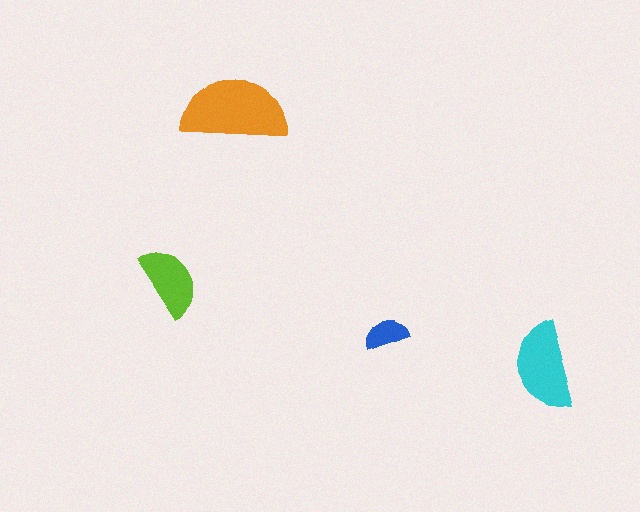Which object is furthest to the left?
The lime semicircle is leftmost.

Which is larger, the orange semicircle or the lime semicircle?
The orange one.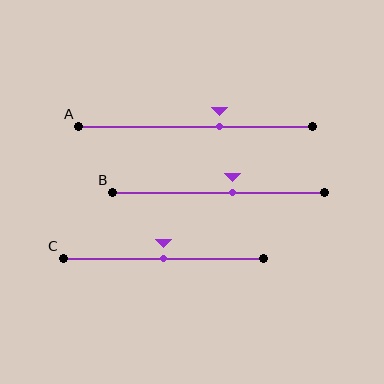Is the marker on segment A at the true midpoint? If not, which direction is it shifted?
No, the marker on segment A is shifted to the right by about 10% of the segment length.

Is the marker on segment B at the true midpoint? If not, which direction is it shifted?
No, the marker on segment B is shifted to the right by about 7% of the segment length.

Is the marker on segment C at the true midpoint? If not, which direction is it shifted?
Yes, the marker on segment C is at the true midpoint.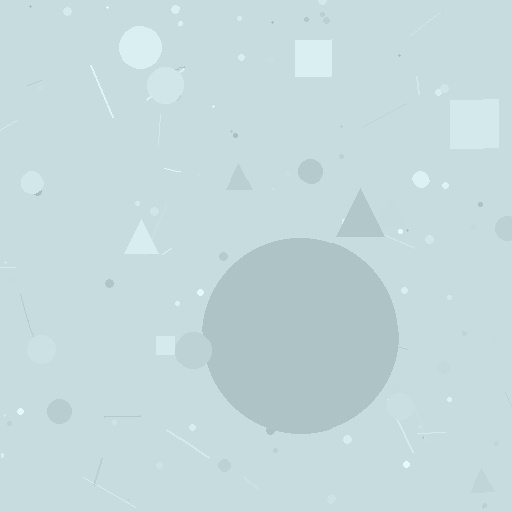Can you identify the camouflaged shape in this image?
The camouflaged shape is a circle.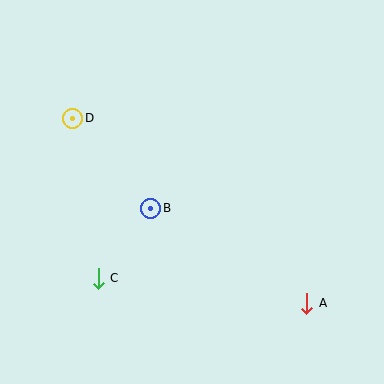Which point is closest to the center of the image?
Point B at (151, 208) is closest to the center.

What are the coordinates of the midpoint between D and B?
The midpoint between D and B is at (112, 163).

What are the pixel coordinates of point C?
Point C is at (98, 278).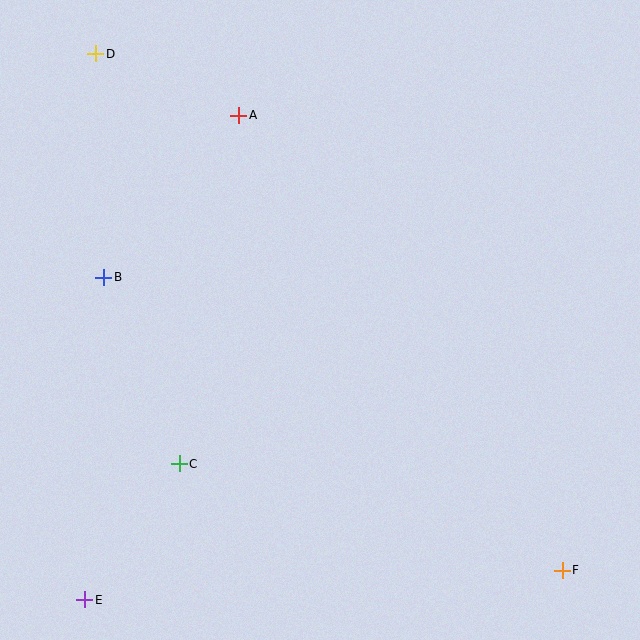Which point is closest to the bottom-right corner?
Point F is closest to the bottom-right corner.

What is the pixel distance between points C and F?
The distance between C and F is 398 pixels.